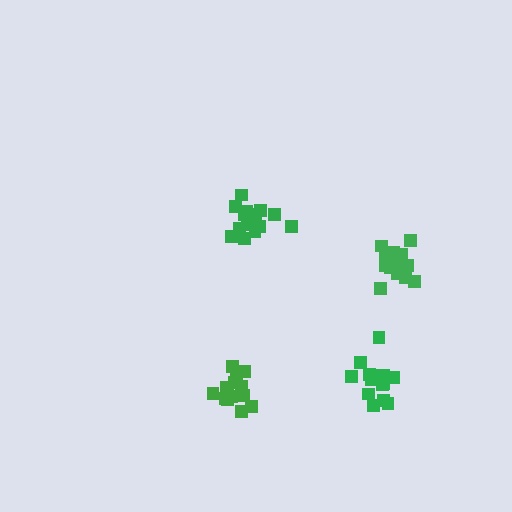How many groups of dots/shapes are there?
There are 4 groups.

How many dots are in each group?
Group 1: 14 dots, Group 2: 14 dots, Group 3: 16 dots, Group 4: 16 dots (60 total).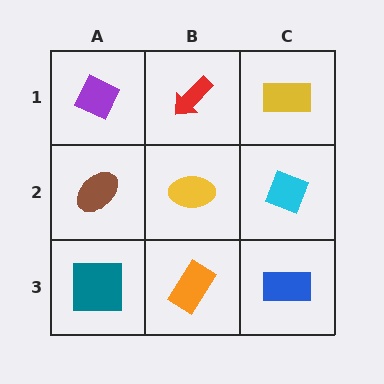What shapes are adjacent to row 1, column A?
A brown ellipse (row 2, column A), a red arrow (row 1, column B).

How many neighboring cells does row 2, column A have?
3.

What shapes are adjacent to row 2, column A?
A purple diamond (row 1, column A), a teal square (row 3, column A), a yellow ellipse (row 2, column B).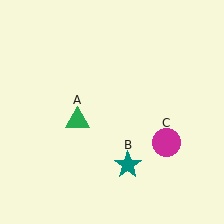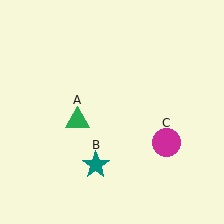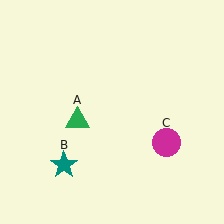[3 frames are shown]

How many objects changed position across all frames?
1 object changed position: teal star (object B).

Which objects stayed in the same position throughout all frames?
Green triangle (object A) and magenta circle (object C) remained stationary.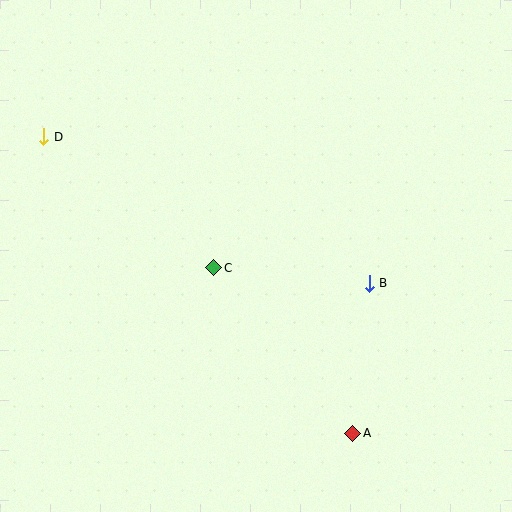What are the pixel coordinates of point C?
Point C is at (214, 268).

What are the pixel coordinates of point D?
Point D is at (44, 137).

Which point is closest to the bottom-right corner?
Point A is closest to the bottom-right corner.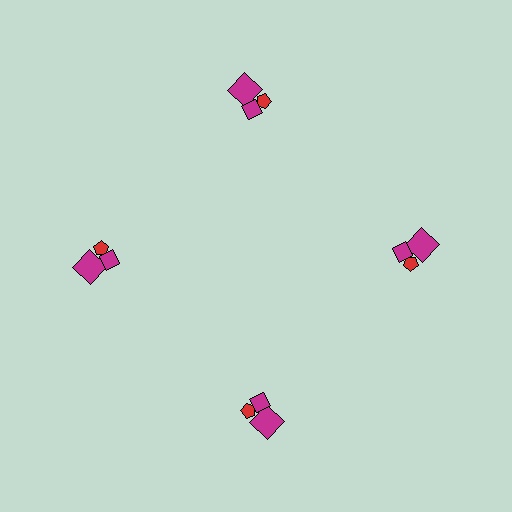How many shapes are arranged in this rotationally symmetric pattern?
There are 12 shapes, arranged in 4 groups of 3.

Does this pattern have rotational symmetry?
Yes, this pattern has 4-fold rotational symmetry. It looks the same after rotating 90 degrees around the center.